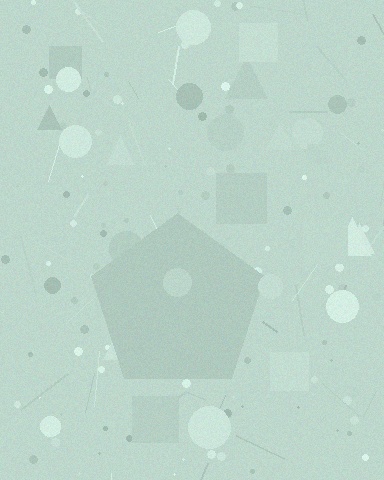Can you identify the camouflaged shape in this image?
The camouflaged shape is a pentagon.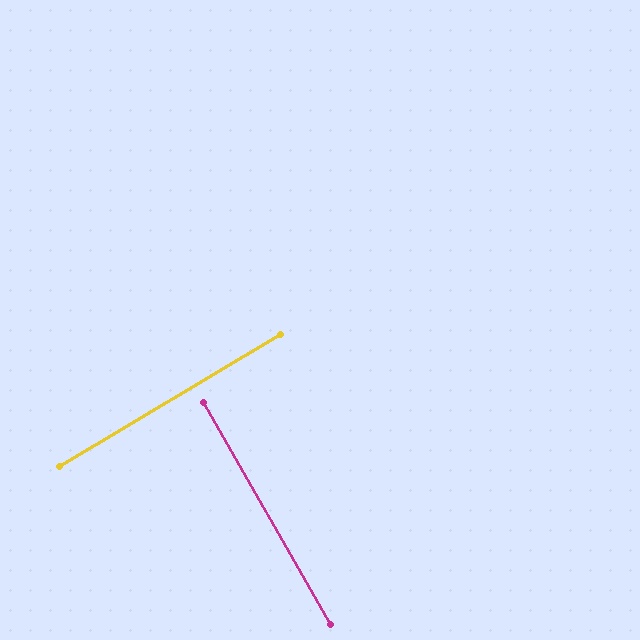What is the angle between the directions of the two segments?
Approximately 89 degrees.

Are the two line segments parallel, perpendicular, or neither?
Perpendicular — they meet at approximately 89°.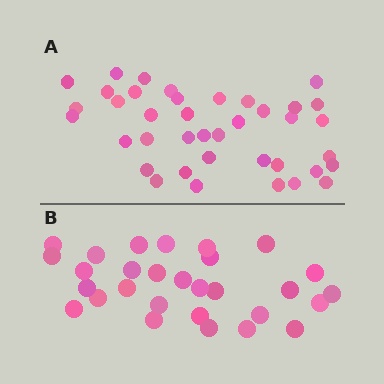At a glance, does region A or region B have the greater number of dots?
Region A (the top region) has more dots.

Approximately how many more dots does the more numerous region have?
Region A has roughly 10 or so more dots than region B.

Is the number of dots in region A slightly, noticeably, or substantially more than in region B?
Region A has noticeably more, but not dramatically so. The ratio is roughly 1.3 to 1.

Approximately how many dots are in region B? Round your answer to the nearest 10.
About 30 dots. (The exact count is 29, which rounds to 30.)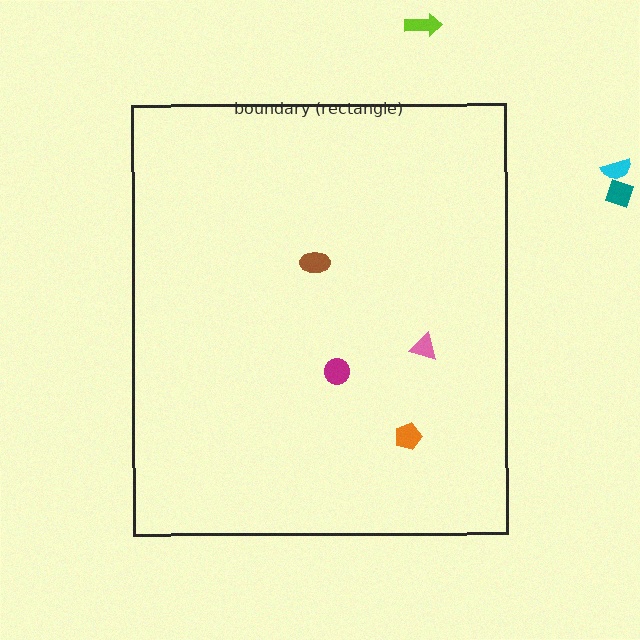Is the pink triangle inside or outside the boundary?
Inside.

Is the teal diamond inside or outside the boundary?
Outside.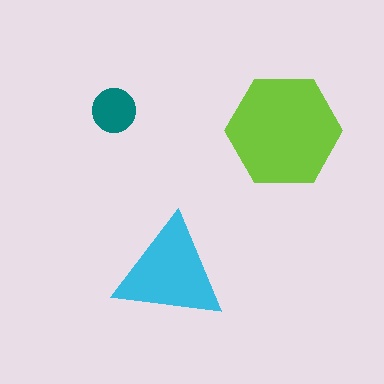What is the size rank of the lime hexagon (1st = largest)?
1st.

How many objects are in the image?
There are 3 objects in the image.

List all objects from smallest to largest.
The teal circle, the cyan triangle, the lime hexagon.